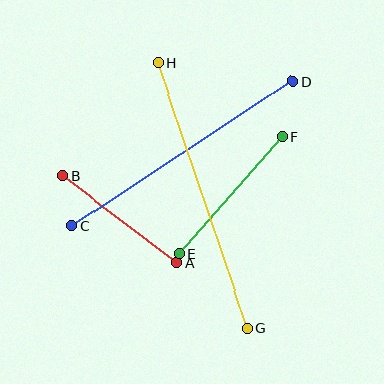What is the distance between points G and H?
The distance is approximately 281 pixels.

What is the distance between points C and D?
The distance is approximately 264 pixels.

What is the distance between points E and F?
The distance is approximately 156 pixels.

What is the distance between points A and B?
The distance is approximately 143 pixels.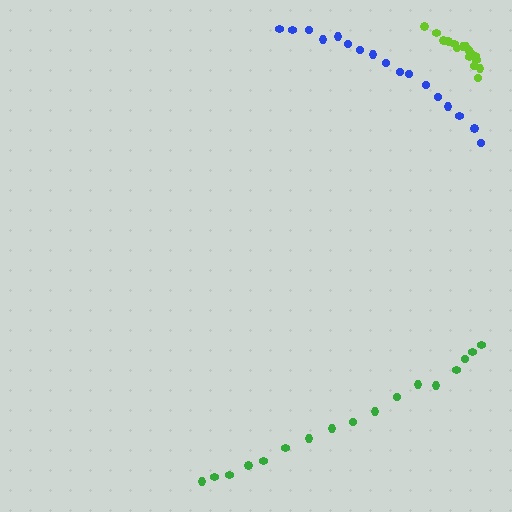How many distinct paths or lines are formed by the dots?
There are 3 distinct paths.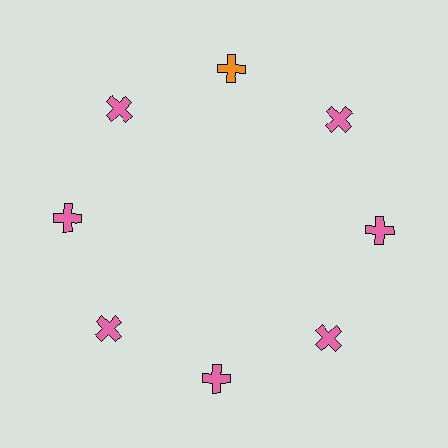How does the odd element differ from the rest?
It has a different color: orange instead of pink.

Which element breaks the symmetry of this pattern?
The orange cross at roughly the 12 o'clock position breaks the symmetry. All other shapes are pink crosses.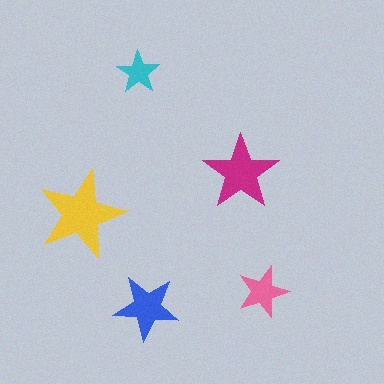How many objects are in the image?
There are 5 objects in the image.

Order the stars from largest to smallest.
the yellow one, the magenta one, the blue one, the pink one, the cyan one.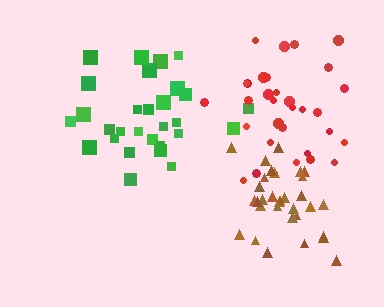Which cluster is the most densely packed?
Brown.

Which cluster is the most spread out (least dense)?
Green.